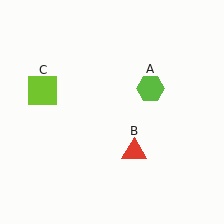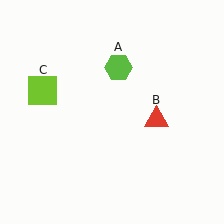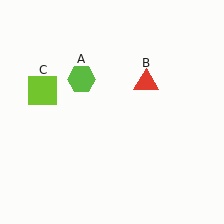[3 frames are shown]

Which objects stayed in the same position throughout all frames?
Lime square (object C) remained stationary.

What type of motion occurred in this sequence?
The lime hexagon (object A), red triangle (object B) rotated counterclockwise around the center of the scene.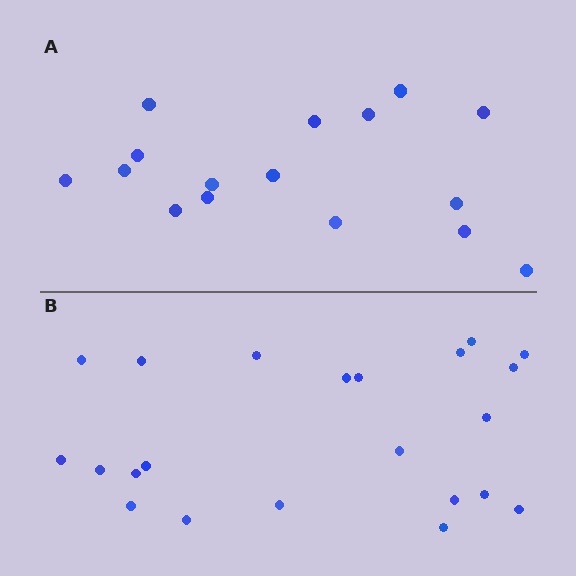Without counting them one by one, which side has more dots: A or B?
Region B (the bottom region) has more dots.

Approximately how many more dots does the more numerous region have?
Region B has about 6 more dots than region A.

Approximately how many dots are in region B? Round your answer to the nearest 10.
About 20 dots. (The exact count is 22, which rounds to 20.)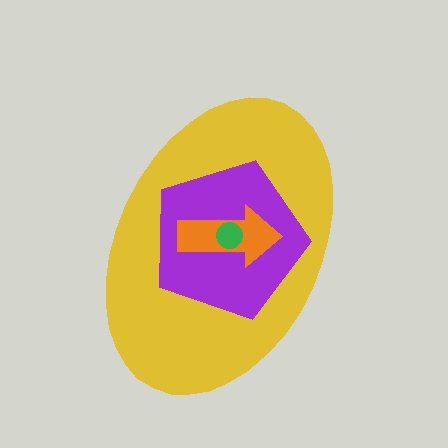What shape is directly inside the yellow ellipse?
The purple pentagon.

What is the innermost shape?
The green circle.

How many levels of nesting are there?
4.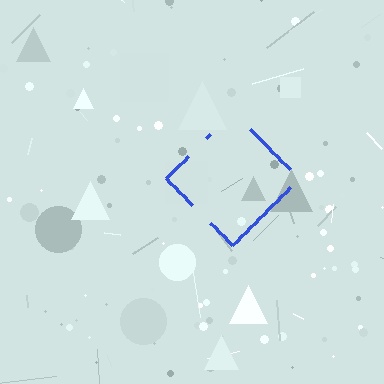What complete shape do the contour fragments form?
The contour fragments form a diamond.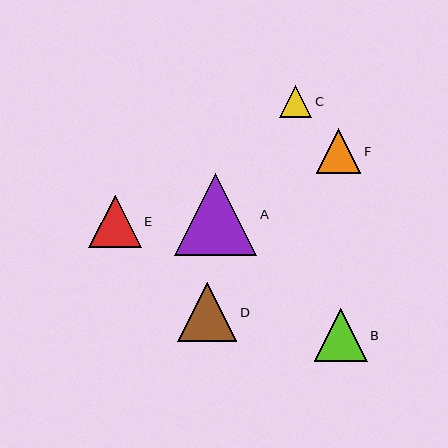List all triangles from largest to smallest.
From largest to smallest: A, D, B, E, F, C.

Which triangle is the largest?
Triangle A is the largest with a size of approximately 82 pixels.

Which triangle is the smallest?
Triangle C is the smallest with a size of approximately 32 pixels.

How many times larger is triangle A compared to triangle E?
Triangle A is approximately 1.6 times the size of triangle E.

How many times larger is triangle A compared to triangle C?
Triangle A is approximately 2.6 times the size of triangle C.